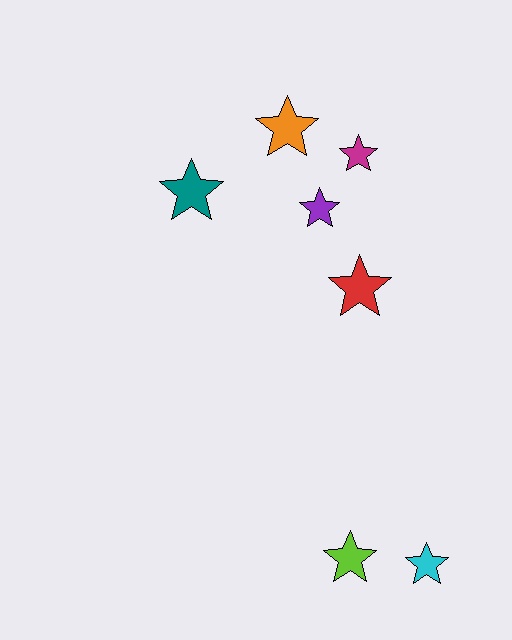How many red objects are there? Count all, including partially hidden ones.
There is 1 red object.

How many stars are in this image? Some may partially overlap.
There are 7 stars.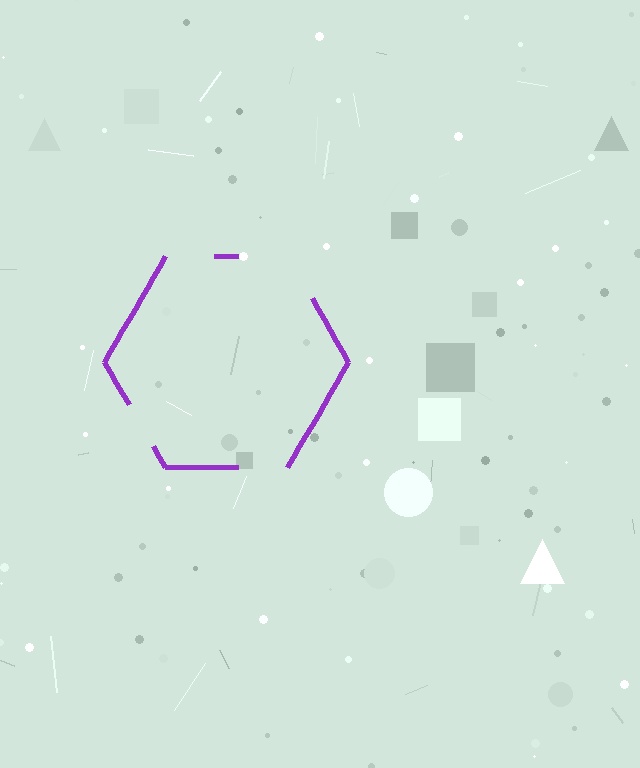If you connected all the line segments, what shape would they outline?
They would outline a hexagon.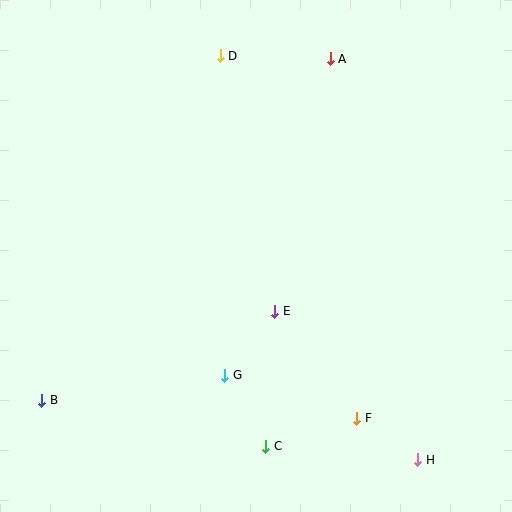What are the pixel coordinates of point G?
Point G is at (225, 375).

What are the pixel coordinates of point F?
Point F is at (357, 418).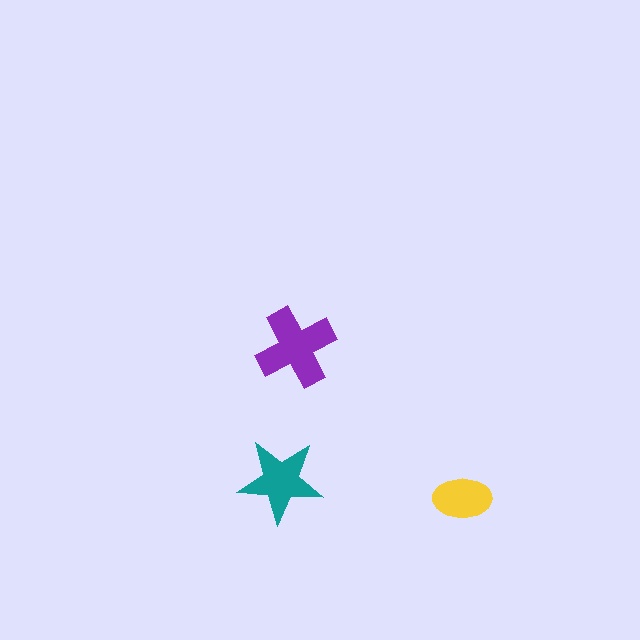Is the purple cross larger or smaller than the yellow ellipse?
Larger.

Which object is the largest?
The purple cross.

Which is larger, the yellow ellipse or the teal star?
The teal star.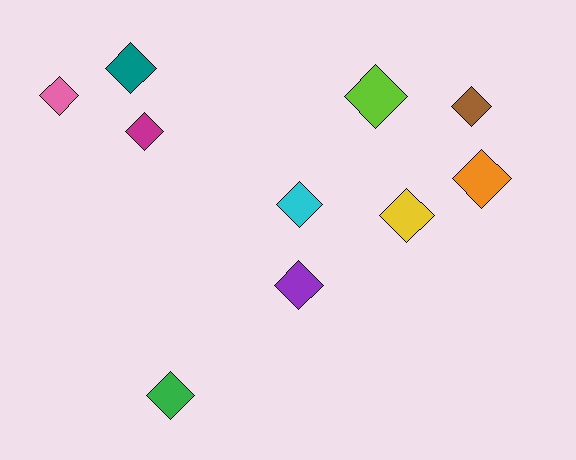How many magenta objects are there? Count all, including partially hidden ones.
There is 1 magenta object.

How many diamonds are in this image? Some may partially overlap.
There are 10 diamonds.